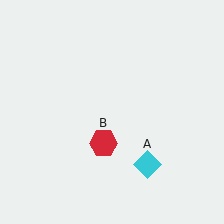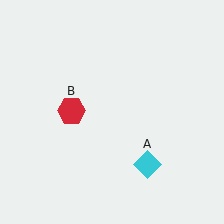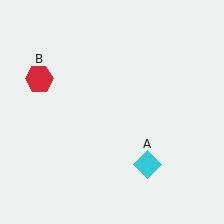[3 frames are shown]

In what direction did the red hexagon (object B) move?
The red hexagon (object B) moved up and to the left.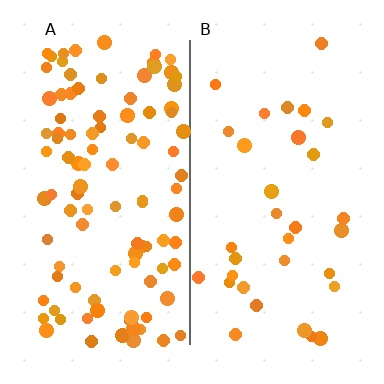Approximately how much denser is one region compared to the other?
Approximately 3.1× — region A over region B.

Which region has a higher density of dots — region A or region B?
A (the left).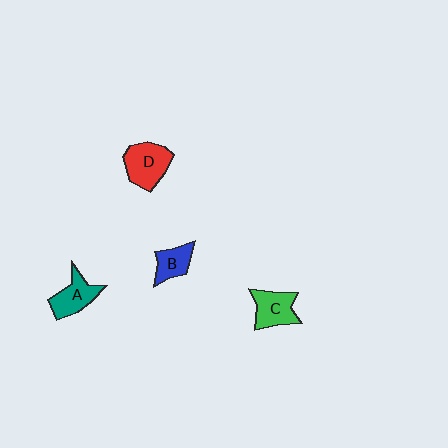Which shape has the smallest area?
Shape B (blue).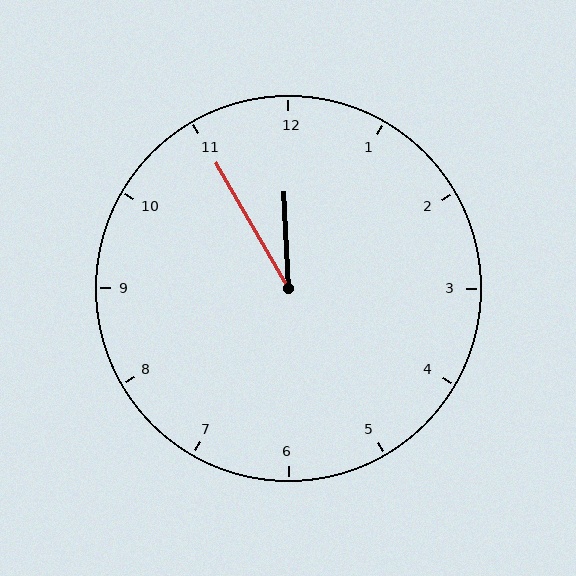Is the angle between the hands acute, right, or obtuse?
It is acute.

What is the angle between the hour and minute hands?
Approximately 28 degrees.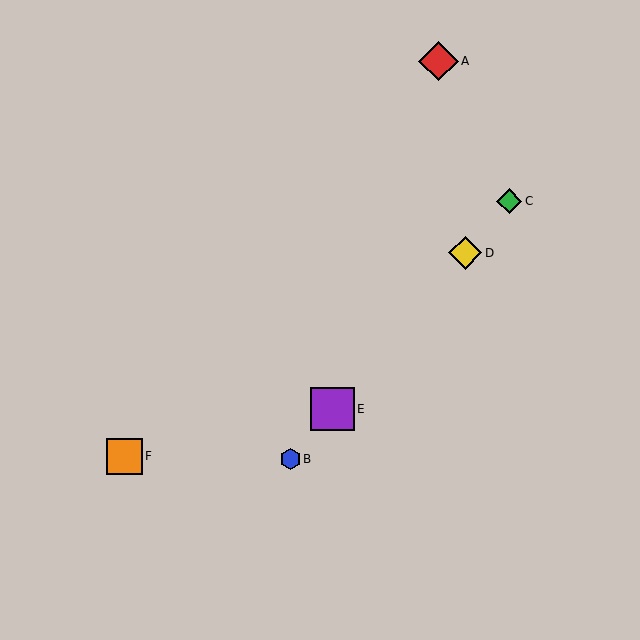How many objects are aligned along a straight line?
4 objects (B, C, D, E) are aligned along a straight line.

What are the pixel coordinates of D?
Object D is at (465, 253).